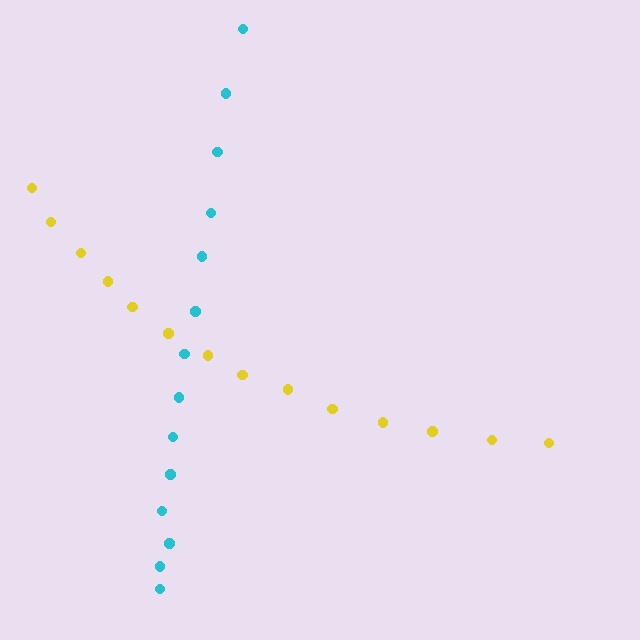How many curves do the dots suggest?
There are 2 distinct paths.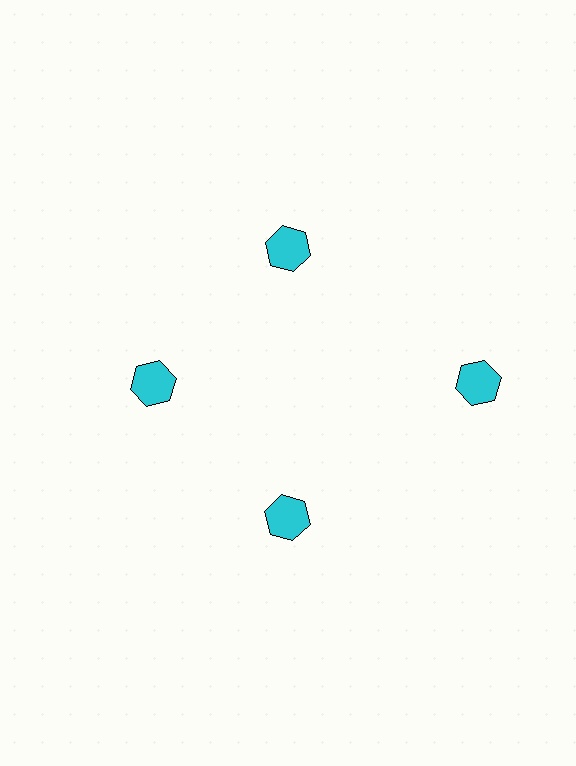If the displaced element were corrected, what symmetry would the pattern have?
It would have 4-fold rotational symmetry — the pattern would map onto itself every 90 degrees.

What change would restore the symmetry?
The symmetry would be restored by moving it inward, back onto the ring so that all 4 hexagons sit at equal angles and equal distance from the center.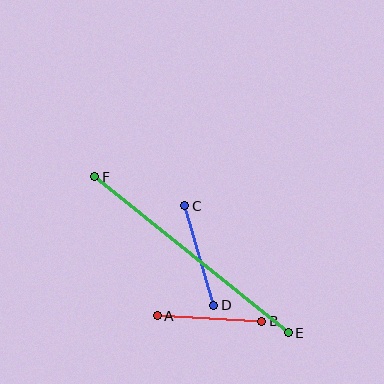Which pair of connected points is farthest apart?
Points E and F are farthest apart.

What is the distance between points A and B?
The distance is approximately 105 pixels.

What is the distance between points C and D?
The distance is approximately 104 pixels.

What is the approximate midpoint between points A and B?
The midpoint is at approximately (210, 319) pixels.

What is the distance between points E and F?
The distance is approximately 248 pixels.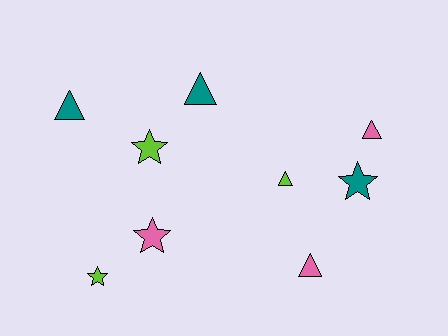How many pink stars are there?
There is 1 pink star.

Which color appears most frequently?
Teal, with 3 objects.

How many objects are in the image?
There are 9 objects.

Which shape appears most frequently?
Triangle, with 5 objects.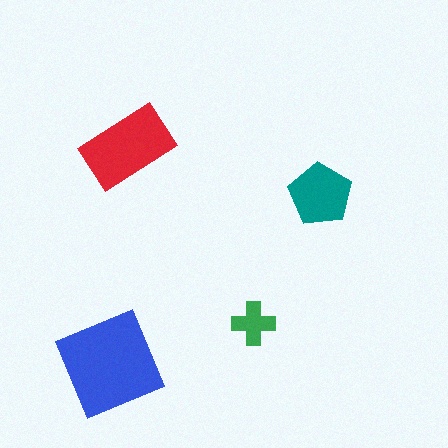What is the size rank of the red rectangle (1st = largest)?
2nd.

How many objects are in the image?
There are 4 objects in the image.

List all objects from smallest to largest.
The green cross, the teal pentagon, the red rectangle, the blue square.